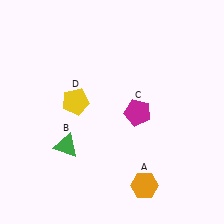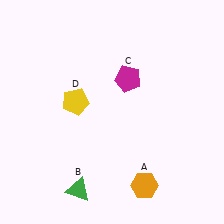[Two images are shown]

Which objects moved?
The objects that moved are: the green triangle (B), the magenta pentagon (C).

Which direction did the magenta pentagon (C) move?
The magenta pentagon (C) moved up.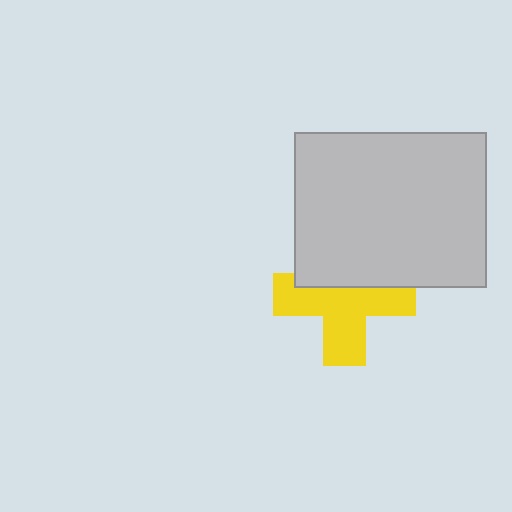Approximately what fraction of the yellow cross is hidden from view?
Roughly 37% of the yellow cross is hidden behind the light gray rectangle.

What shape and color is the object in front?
The object in front is a light gray rectangle.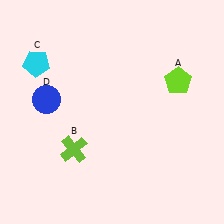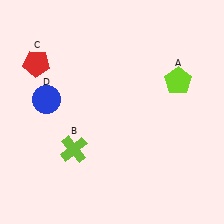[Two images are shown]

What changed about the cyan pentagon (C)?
In Image 1, C is cyan. In Image 2, it changed to red.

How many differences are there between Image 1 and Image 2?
There is 1 difference between the two images.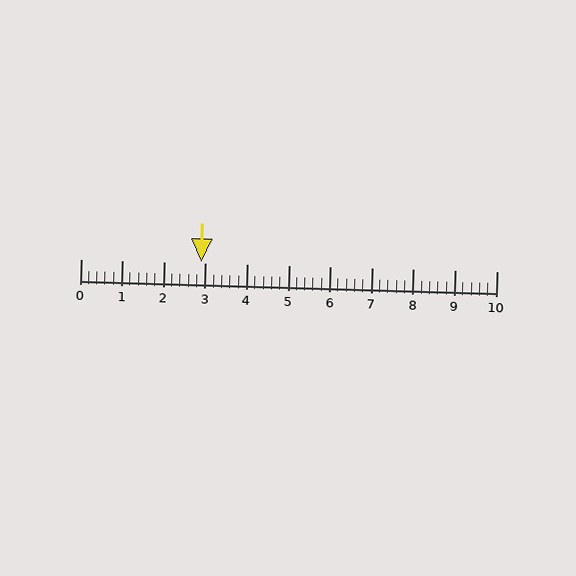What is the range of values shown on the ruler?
The ruler shows values from 0 to 10.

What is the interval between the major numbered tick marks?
The major tick marks are spaced 1 units apart.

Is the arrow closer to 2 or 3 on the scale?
The arrow is closer to 3.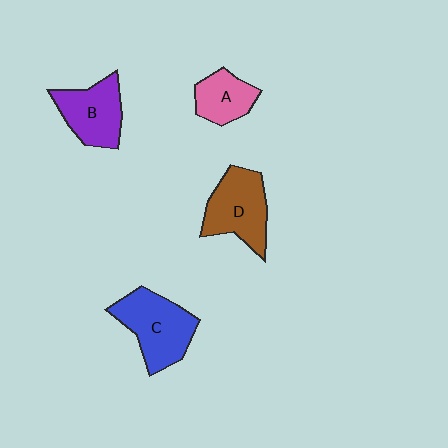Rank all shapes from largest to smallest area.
From largest to smallest: C (blue), D (brown), B (purple), A (pink).